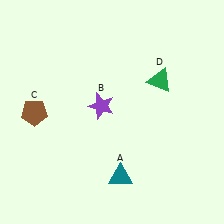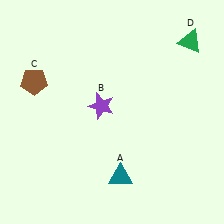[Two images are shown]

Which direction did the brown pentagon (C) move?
The brown pentagon (C) moved up.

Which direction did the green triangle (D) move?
The green triangle (D) moved up.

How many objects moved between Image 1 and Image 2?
2 objects moved between the two images.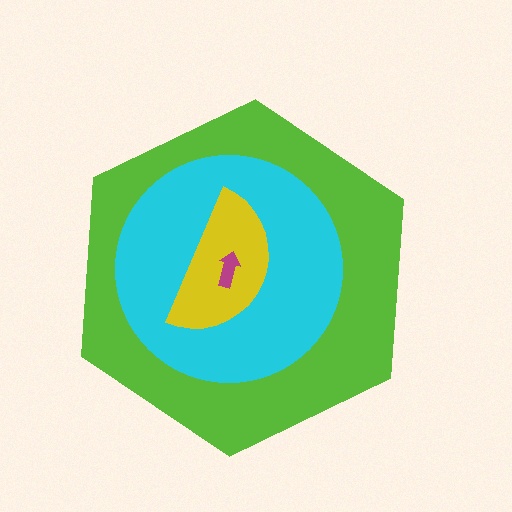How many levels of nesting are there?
4.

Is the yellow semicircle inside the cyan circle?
Yes.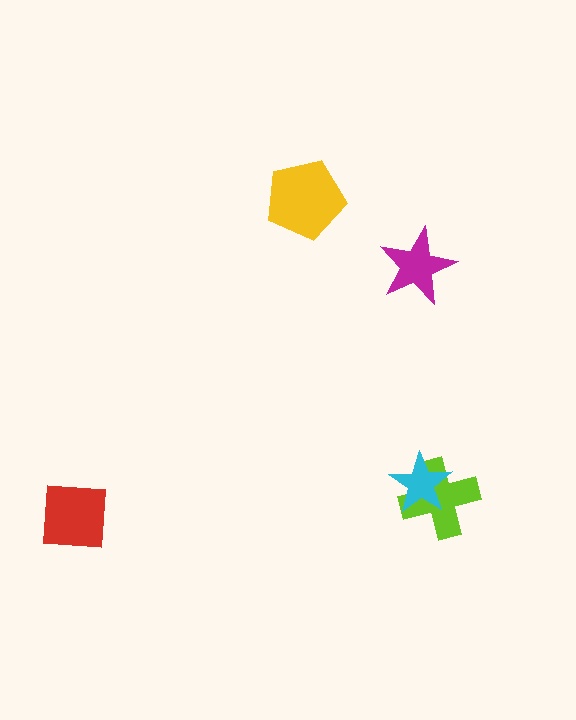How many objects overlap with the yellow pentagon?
0 objects overlap with the yellow pentagon.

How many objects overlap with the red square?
0 objects overlap with the red square.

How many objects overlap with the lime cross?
1 object overlaps with the lime cross.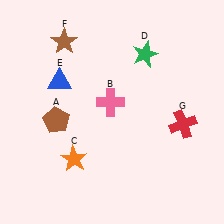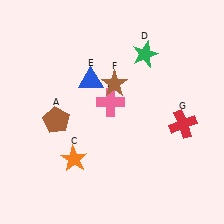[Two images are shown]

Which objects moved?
The objects that moved are: the blue triangle (E), the brown star (F).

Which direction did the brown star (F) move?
The brown star (F) moved right.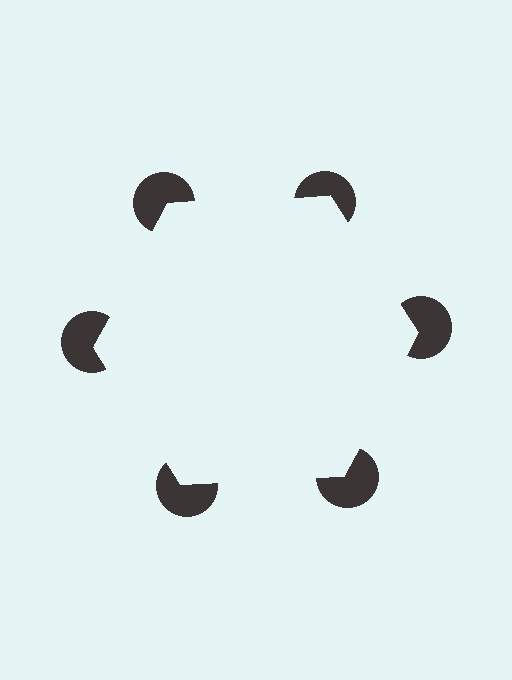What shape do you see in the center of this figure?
An illusory hexagon — its edges are inferred from the aligned wedge cuts in the pac-man discs, not physically drawn.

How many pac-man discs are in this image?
There are 6 — one at each vertex of the illusory hexagon.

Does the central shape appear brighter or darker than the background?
It typically appears slightly brighter than the background, even though no actual brightness change is drawn.